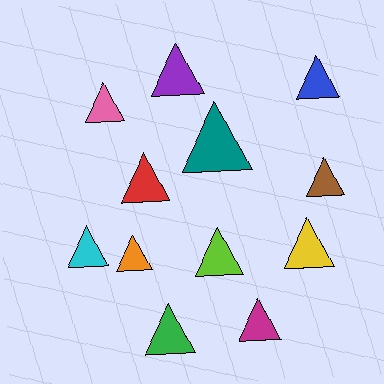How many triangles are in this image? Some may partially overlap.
There are 12 triangles.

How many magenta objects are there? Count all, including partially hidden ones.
There is 1 magenta object.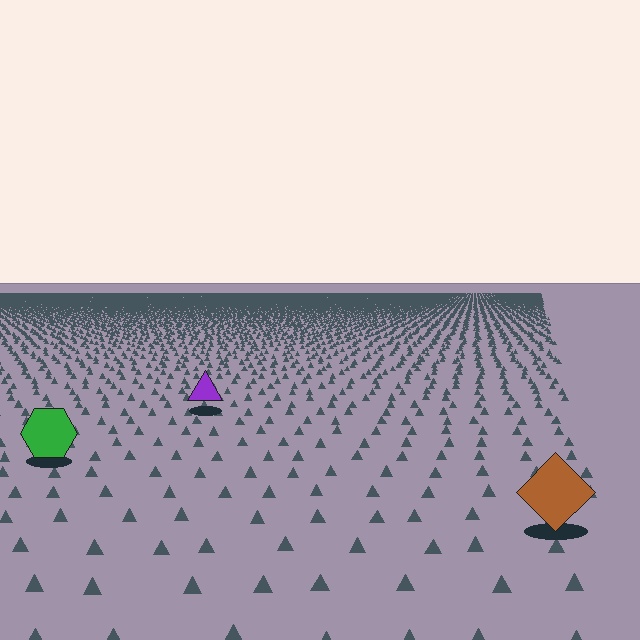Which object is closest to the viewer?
The brown diamond is closest. The texture marks near it are larger and more spread out.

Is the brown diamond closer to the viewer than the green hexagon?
Yes. The brown diamond is closer — you can tell from the texture gradient: the ground texture is coarser near it.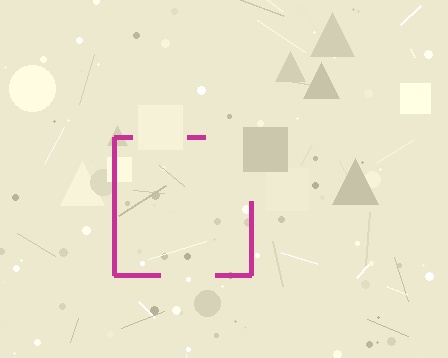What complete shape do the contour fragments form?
The contour fragments form a square.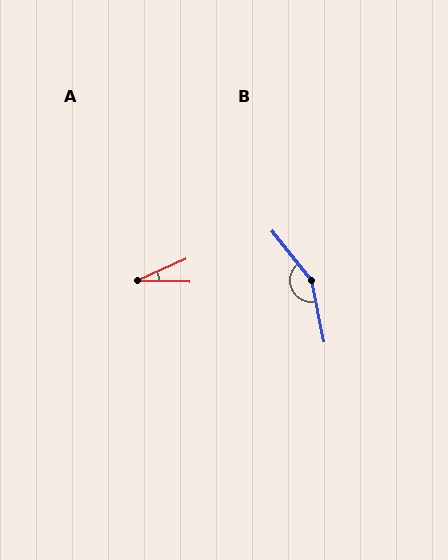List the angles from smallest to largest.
A (25°), B (153°).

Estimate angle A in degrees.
Approximately 25 degrees.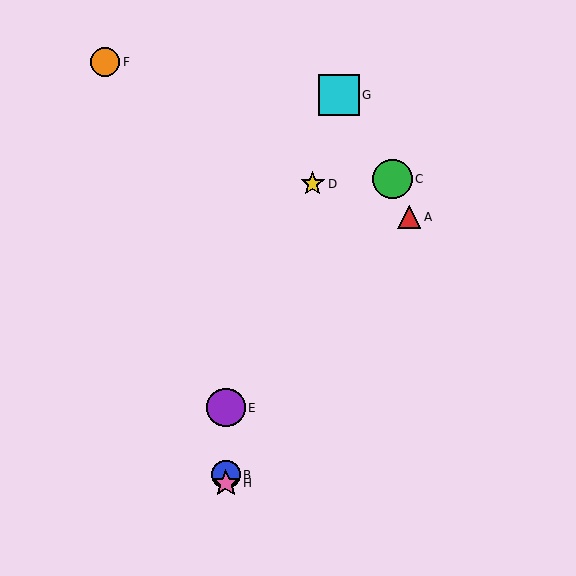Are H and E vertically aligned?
Yes, both are at x≈226.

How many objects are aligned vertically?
3 objects (B, E, H) are aligned vertically.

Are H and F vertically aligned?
No, H is at x≈226 and F is at x≈105.